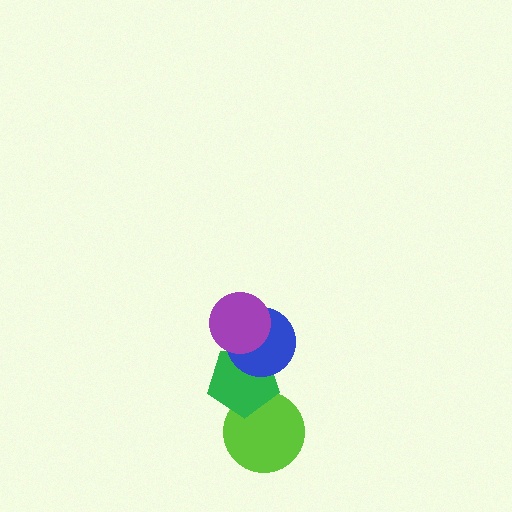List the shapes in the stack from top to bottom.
From top to bottom: the purple circle, the blue circle, the green pentagon, the lime circle.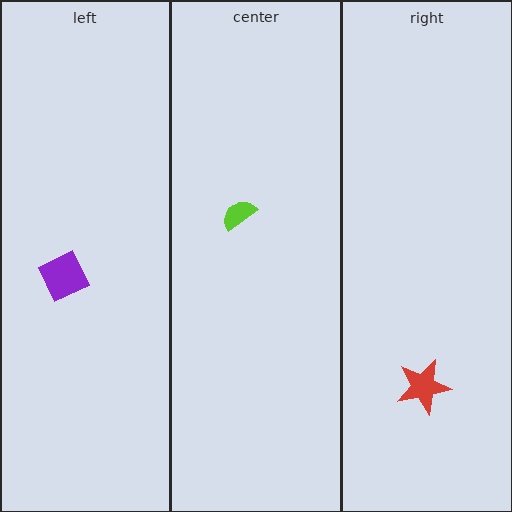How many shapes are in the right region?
1.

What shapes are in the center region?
The lime semicircle.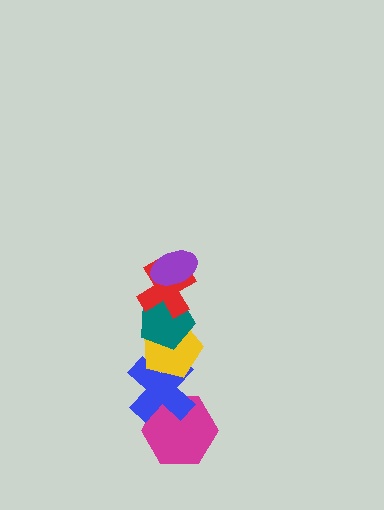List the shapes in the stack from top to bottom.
From top to bottom: the purple ellipse, the red cross, the teal pentagon, the yellow pentagon, the blue cross, the magenta hexagon.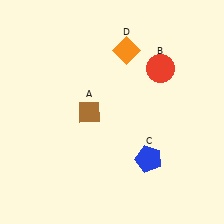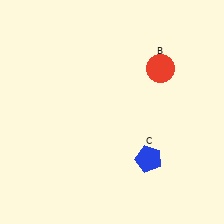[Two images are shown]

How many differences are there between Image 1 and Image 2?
There are 2 differences between the two images.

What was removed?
The orange diamond (D), the brown diamond (A) were removed in Image 2.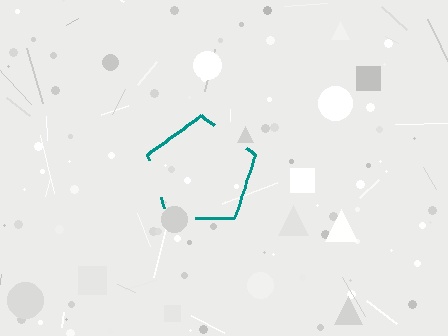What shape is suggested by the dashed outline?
The dashed outline suggests a pentagon.